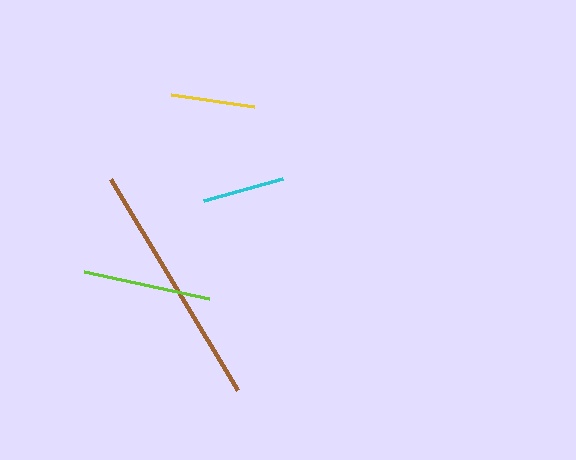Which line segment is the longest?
The brown line is the longest at approximately 246 pixels.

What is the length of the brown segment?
The brown segment is approximately 246 pixels long.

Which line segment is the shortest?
The cyan line is the shortest at approximately 82 pixels.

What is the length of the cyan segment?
The cyan segment is approximately 82 pixels long.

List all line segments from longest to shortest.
From longest to shortest: brown, lime, yellow, cyan.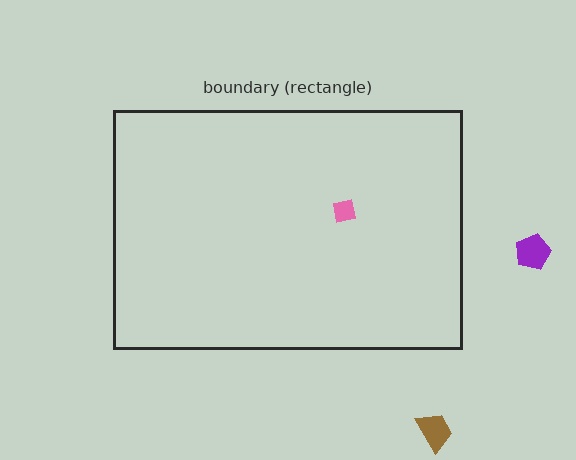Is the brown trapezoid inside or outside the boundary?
Outside.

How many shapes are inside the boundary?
1 inside, 2 outside.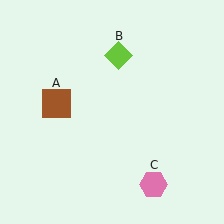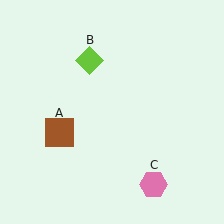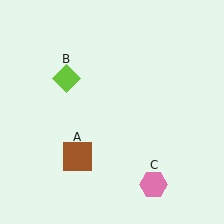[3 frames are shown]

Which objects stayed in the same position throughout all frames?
Pink hexagon (object C) remained stationary.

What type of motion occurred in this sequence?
The brown square (object A), lime diamond (object B) rotated counterclockwise around the center of the scene.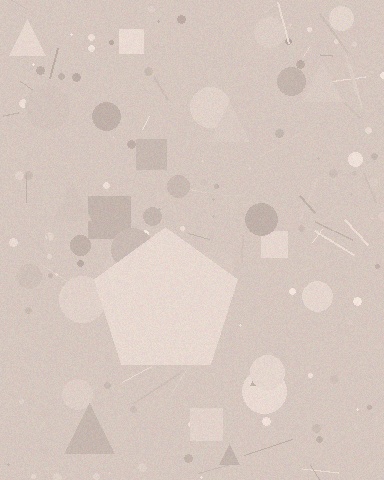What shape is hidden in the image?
A pentagon is hidden in the image.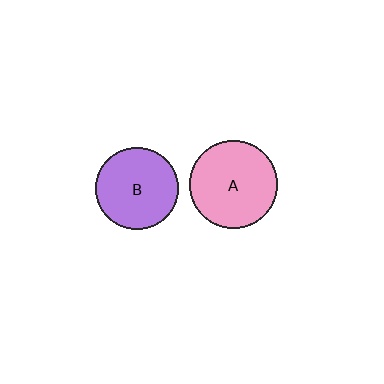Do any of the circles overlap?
No, none of the circles overlap.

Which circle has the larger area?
Circle A (pink).